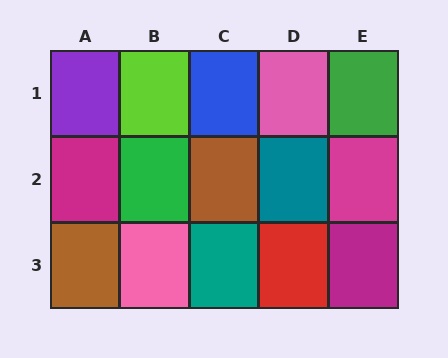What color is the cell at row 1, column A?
Purple.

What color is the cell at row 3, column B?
Pink.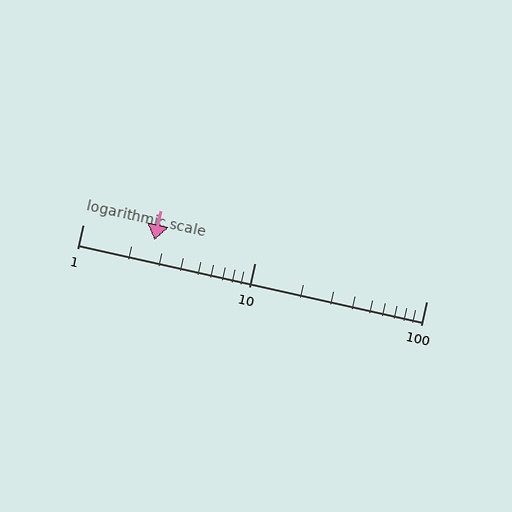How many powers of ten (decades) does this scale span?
The scale spans 2 decades, from 1 to 100.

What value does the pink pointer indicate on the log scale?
The pointer indicates approximately 2.6.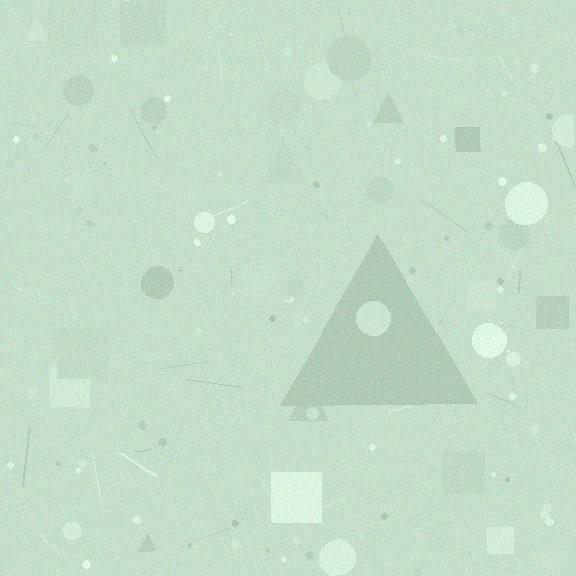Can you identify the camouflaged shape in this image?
The camouflaged shape is a triangle.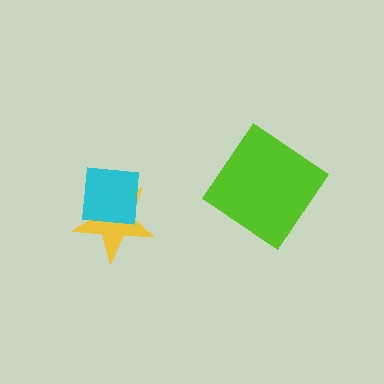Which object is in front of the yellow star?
The cyan square is in front of the yellow star.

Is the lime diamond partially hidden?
No, no other shape covers it.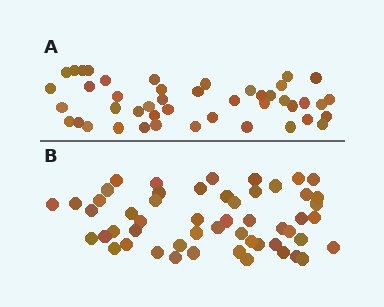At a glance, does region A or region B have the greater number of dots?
Region B (the bottom region) has more dots.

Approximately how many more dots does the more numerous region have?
Region B has roughly 8 or so more dots than region A.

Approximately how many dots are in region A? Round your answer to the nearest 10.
About 40 dots. (The exact count is 45, which rounds to 40.)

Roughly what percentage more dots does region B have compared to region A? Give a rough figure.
About 20% more.